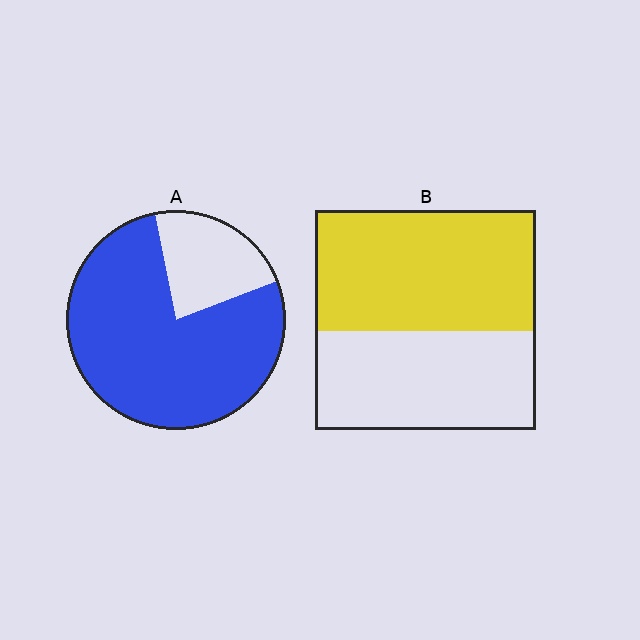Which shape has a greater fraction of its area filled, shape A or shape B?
Shape A.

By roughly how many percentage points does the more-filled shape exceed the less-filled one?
By roughly 25 percentage points (A over B).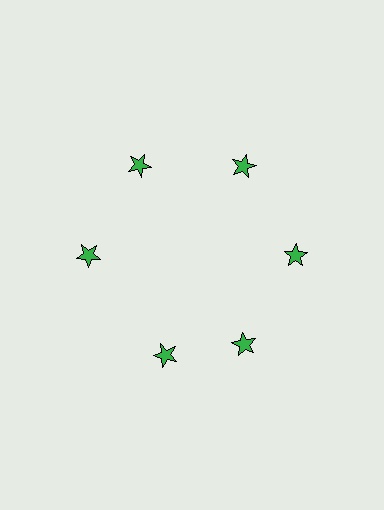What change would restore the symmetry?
The symmetry would be restored by rotating it back into even spacing with its neighbors so that all 6 stars sit at equal angles and equal distance from the center.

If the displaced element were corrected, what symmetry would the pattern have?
It would have 6-fold rotational symmetry — the pattern would map onto itself every 60 degrees.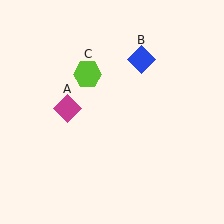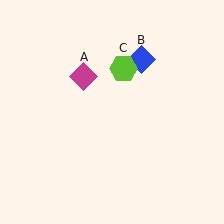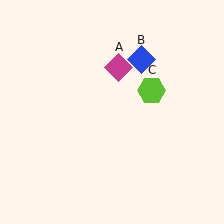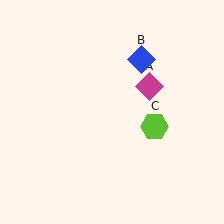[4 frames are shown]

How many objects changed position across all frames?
2 objects changed position: magenta diamond (object A), lime hexagon (object C).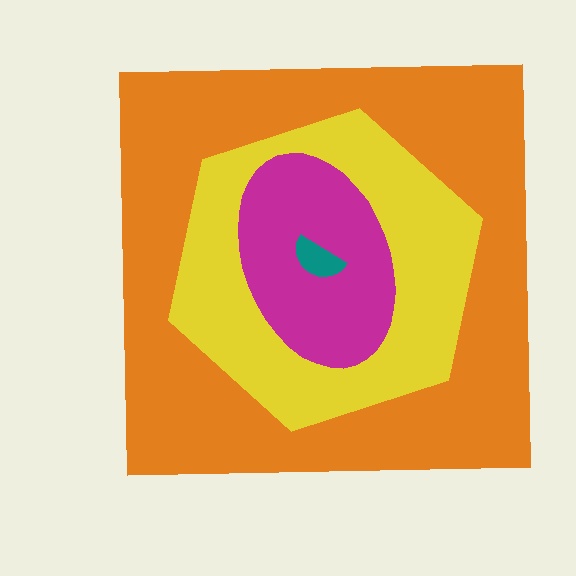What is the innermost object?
The teal semicircle.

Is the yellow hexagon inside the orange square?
Yes.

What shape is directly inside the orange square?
The yellow hexagon.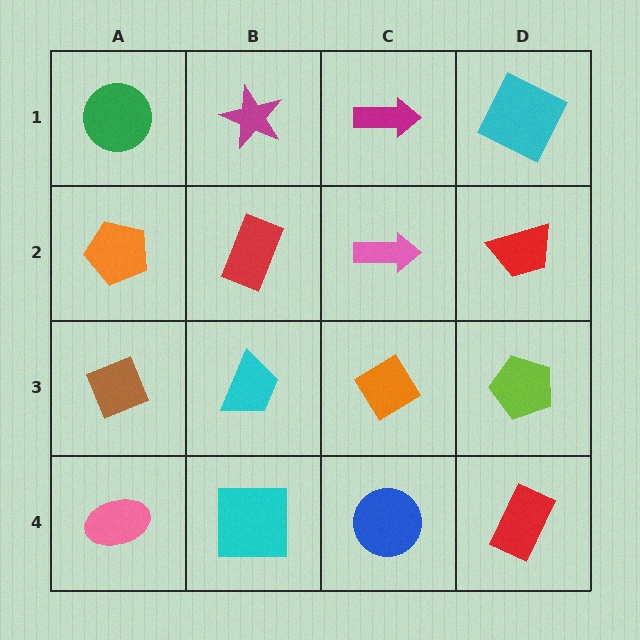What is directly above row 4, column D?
A lime pentagon.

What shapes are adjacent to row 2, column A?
A green circle (row 1, column A), a brown diamond (row 3, column A), a red rectangle (row 2, column B).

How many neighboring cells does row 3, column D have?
3.